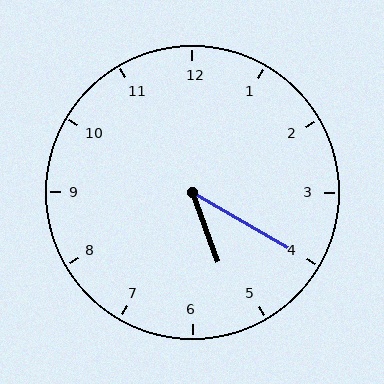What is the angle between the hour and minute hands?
Approximately 40 degrees.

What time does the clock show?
5:20.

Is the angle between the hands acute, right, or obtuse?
It is acute.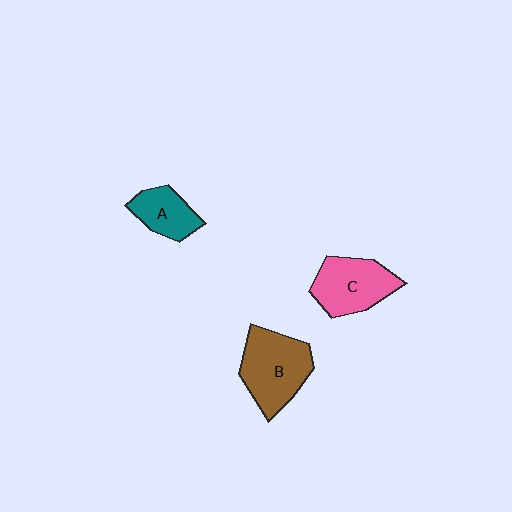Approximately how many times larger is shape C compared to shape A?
Approximately 1.5 times.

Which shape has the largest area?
Shape B (brown).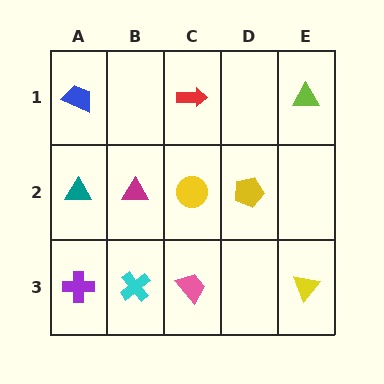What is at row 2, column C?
A yellow circle.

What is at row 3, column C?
A pink trapezoid.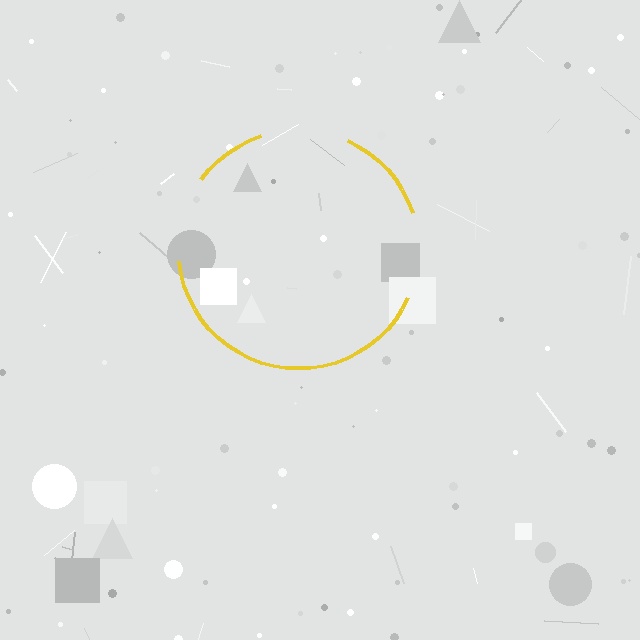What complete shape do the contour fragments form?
The contour fragments form a circle.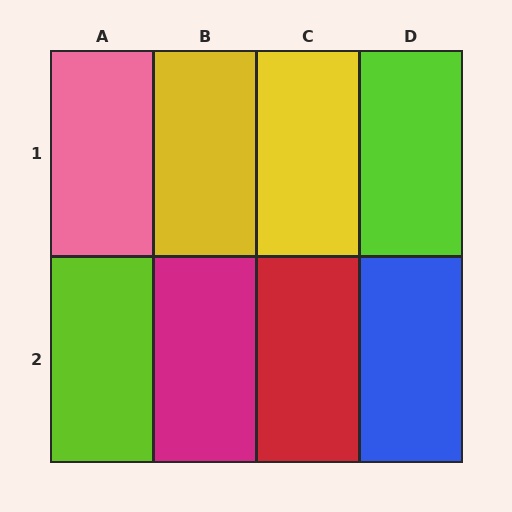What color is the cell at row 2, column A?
Lime.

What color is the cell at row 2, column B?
Magenta.